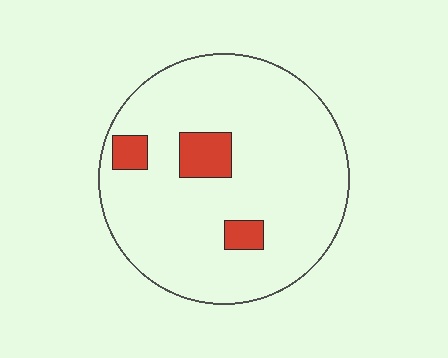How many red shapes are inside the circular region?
3.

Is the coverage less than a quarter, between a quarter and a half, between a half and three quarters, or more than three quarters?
Less than a quarter.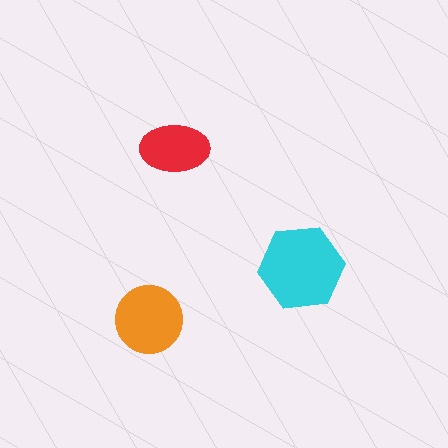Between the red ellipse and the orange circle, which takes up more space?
The orange circle.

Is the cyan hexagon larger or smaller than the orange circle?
Larger.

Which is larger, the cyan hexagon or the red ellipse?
The cyan hexagon.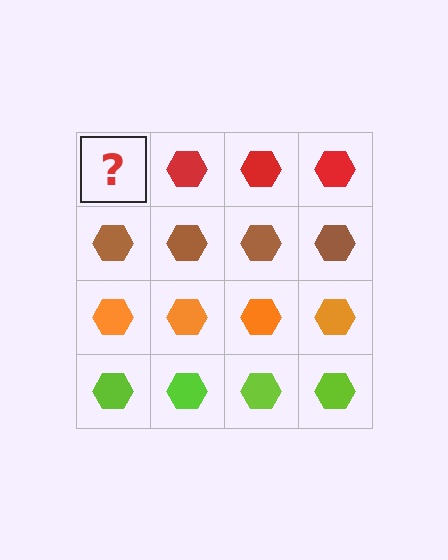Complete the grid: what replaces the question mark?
The question mark should be replaced with a red hexagon.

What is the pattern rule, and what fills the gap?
The rule is that each row has a consistent color. The gap should be filled with a red hexagon.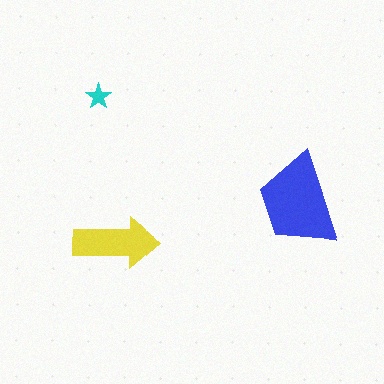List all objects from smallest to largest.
The cyan star, the yellow arrow, the blue trapezoid.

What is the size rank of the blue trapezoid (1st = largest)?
1st.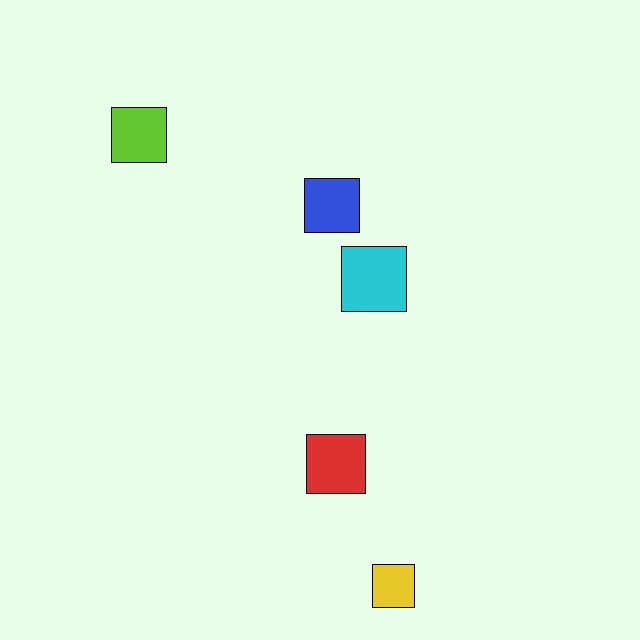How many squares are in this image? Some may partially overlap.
There are 5 squares.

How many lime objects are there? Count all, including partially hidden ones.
There is 1 lime object.